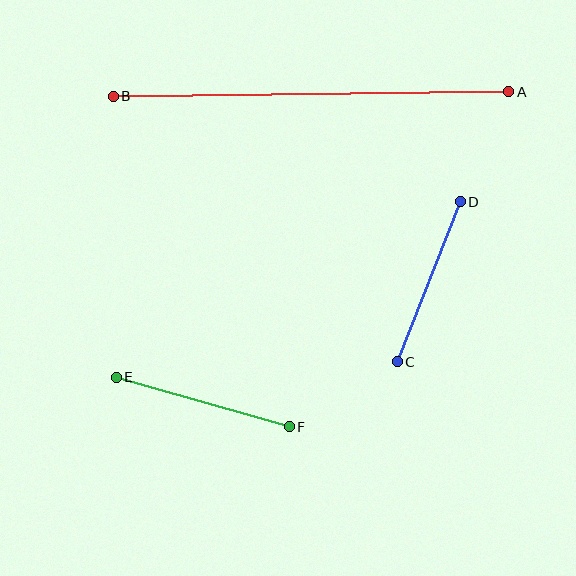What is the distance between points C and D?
The distance is approximately 172 pixels.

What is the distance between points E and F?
The distance is approximately 180 pixels.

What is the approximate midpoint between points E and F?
The midpoint is at approximately (203, 402) pixels.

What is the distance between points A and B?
The distance is approximately 396 pixels.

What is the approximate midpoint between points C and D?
The midpoint is at approximately (429, 282) pixels.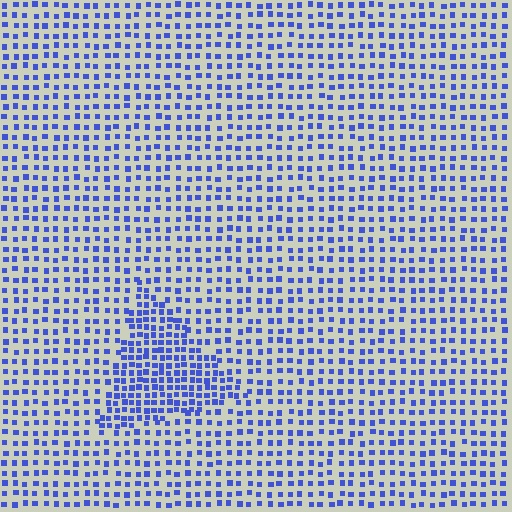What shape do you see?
I see a triangle.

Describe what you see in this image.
The image contains small blue elements arranged at two different densities. A triangle-shaped region is visible where the elements are more densely packed than the surrounding area.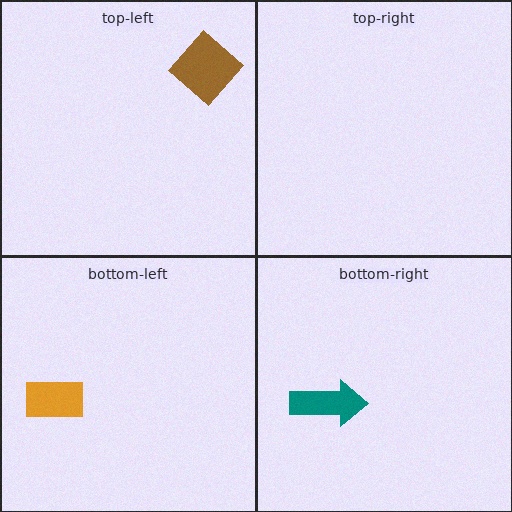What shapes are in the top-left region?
The brown diamond.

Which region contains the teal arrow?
The bottom-right region.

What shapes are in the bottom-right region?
The teal arrow.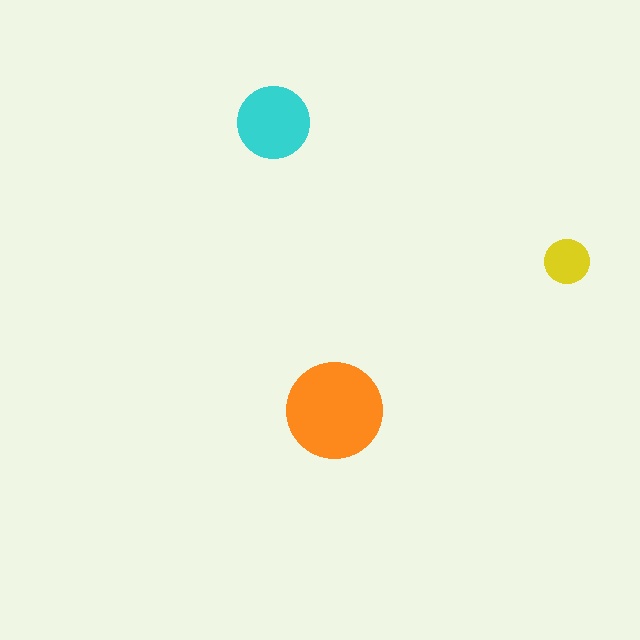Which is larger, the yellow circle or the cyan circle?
The cyan one.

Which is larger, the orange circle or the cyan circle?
The orange one.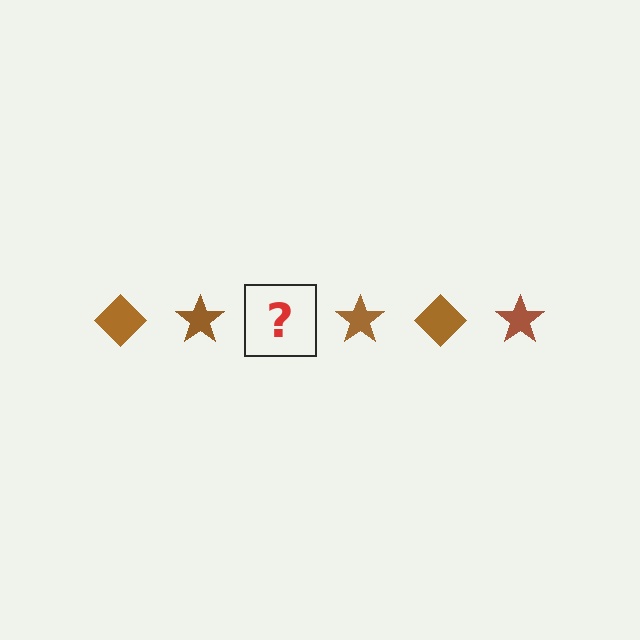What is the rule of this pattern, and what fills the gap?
The rule is that the pattern cycles through diamond, star shapes in brown. The gap should be filled with a brown diamond.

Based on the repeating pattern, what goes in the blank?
The blank should be a brown diamond.